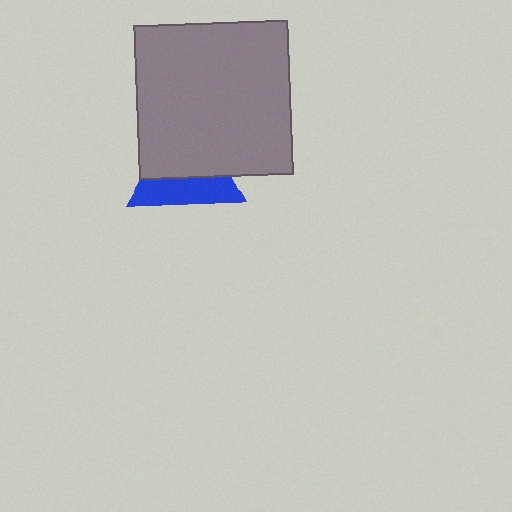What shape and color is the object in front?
The object in front is a gray square.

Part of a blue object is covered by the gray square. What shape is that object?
It is a triangle.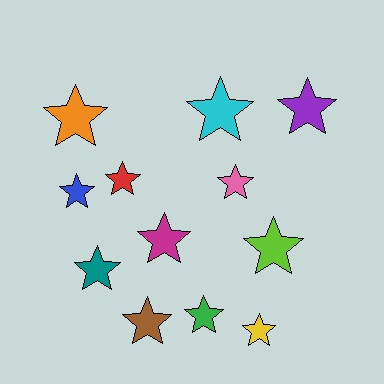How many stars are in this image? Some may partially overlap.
There are 12 stars.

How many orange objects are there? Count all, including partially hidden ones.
There is 1 orange object.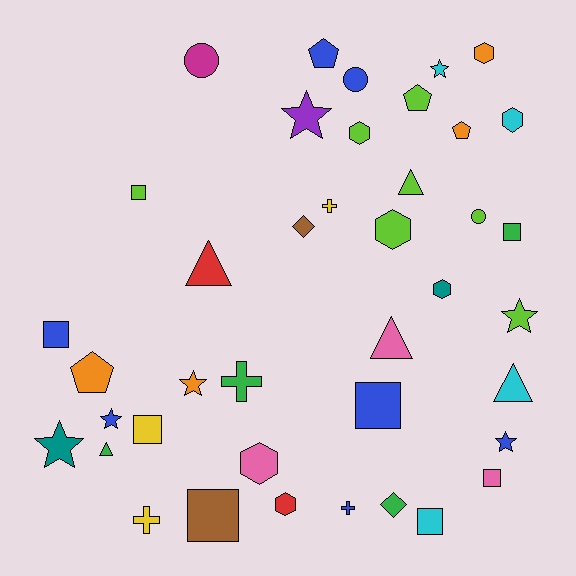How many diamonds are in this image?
There are 2 diamonds.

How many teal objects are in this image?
There are 2 teal objects.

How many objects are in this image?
There are 40 objects.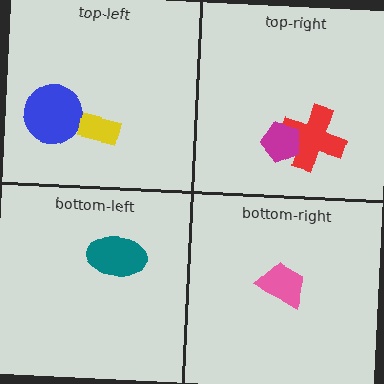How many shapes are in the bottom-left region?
1.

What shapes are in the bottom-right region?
The pink trapezoid.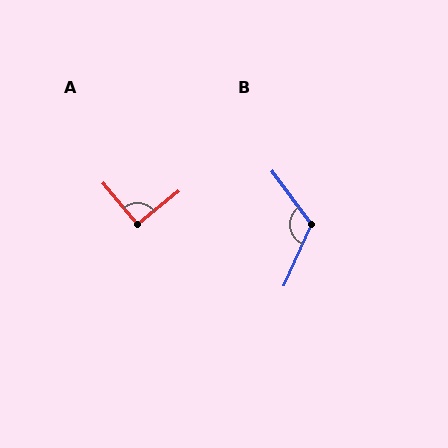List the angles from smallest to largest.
A (91°), B (119°).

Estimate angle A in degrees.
Approximately 91 degrees.